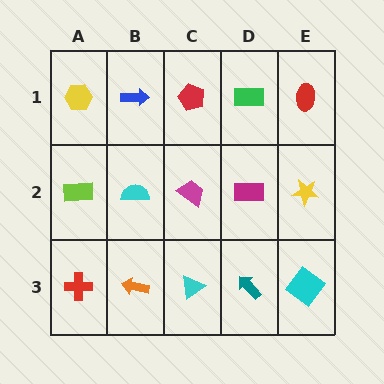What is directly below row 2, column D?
A teal arrow.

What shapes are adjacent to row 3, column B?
A cyan semicircle (row 2, column B), a red cross (row 3, column A), a cyan triangle (row 3, column C).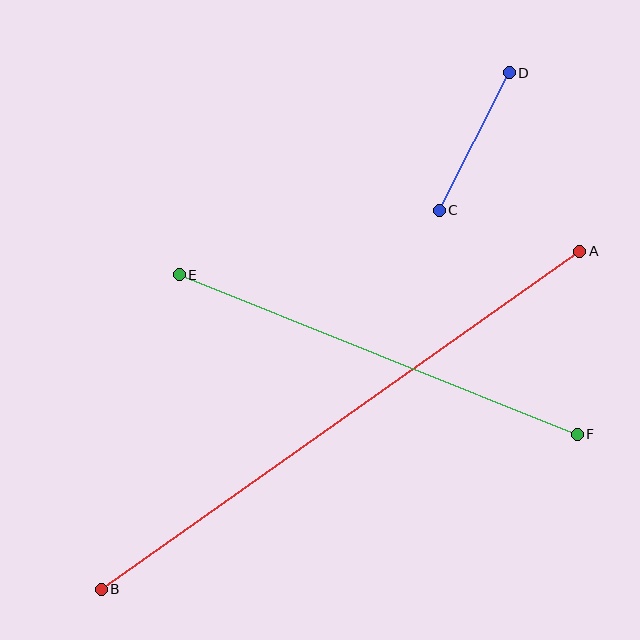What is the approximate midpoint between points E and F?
The midpoint is at approximately (378, 355) pixels.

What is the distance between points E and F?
The distance is approximately 429 pixels.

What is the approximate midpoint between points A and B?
The midpoint is at approximately (340, 420) pixels.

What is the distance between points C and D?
The distance is approximately 154 pixels.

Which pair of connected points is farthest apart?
Points A and B are farthest apart.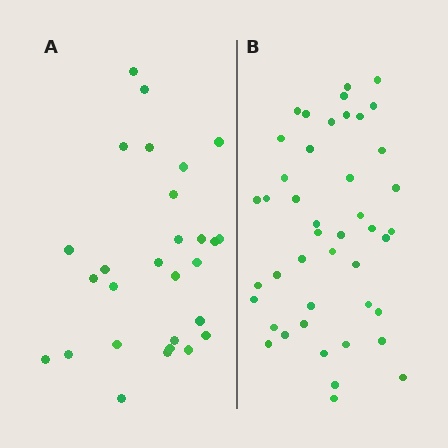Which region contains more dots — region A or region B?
Region B (the right region) has more dots.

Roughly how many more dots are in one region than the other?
Region B has approximately 15 more dots than region A.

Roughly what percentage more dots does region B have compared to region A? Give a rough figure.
About 55% more.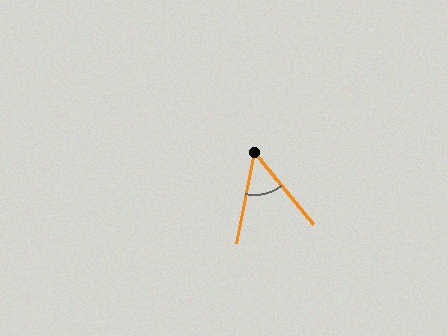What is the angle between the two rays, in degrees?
Approximately 50 degrees.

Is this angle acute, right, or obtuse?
It is acute.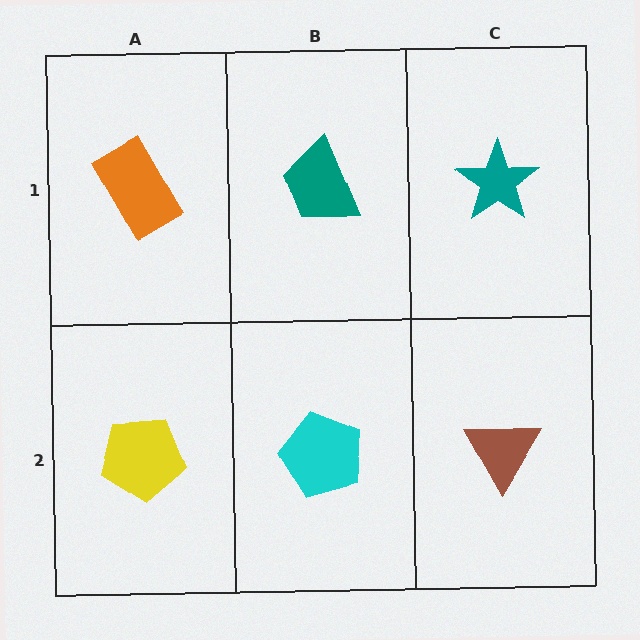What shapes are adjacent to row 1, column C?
A brown triangle (row 2, column C), a teal trapezoid (row 1, column B).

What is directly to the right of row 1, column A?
A teal trapezoid.